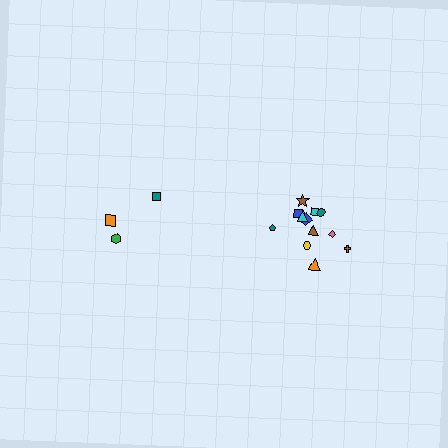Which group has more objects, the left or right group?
The right group.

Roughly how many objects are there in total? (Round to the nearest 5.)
Roughly 15 objects in total.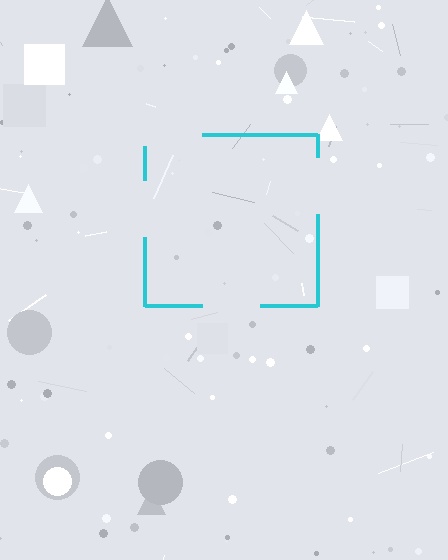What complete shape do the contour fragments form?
The contour fragments form a square.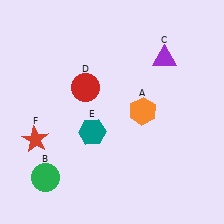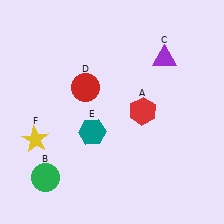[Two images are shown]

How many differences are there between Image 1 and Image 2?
There are 2 differences between the two images.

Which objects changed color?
A changed from orange to red. F changed from red to yellow.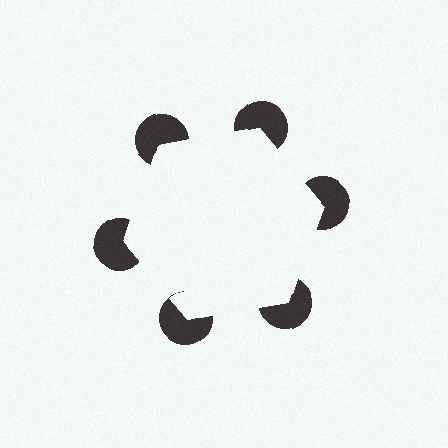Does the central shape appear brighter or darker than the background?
It typically appears slightly brighter than the background, even though no actual brightness change is drawn.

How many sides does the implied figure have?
6 sides.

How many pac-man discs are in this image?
There are 6 — one at each vertex of the illusory hexagon.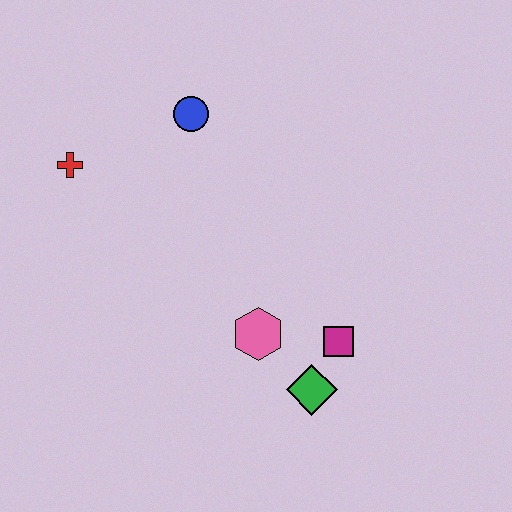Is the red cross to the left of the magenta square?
Yes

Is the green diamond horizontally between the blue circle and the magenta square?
Yes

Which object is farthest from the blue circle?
The green diamond is farthest from the blue circle.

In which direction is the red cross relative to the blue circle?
The red cross is to the left of the blue circle.